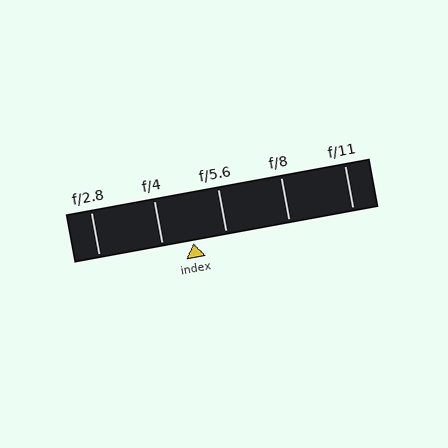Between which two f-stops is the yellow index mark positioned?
The index mark is between f/4 and f/5.6.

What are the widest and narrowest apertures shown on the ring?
The widest aperture shown is f/2.8 and the narrowest is f/11.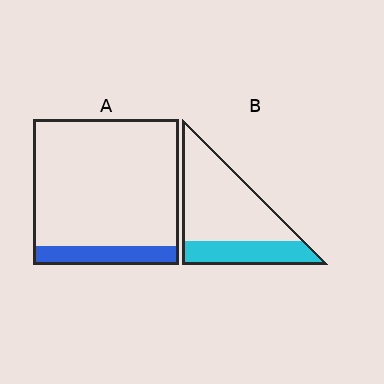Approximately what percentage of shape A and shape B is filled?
A is approximately 15% and B is approximately 30%.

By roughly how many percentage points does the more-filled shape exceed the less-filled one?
By roughly 15 percentage points (B over A).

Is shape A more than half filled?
No.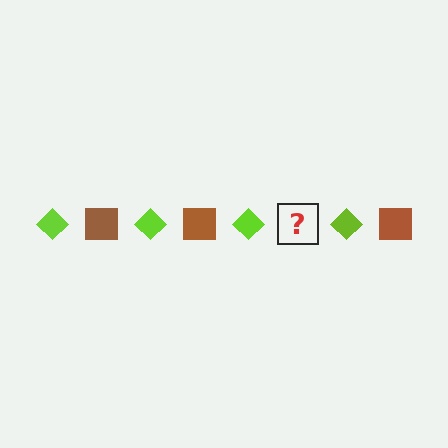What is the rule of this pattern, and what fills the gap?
The rule is that the pattern alternates between lime diamond and brown square. The gap should be filled with a brown square.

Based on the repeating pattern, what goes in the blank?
The blank should be a brown square.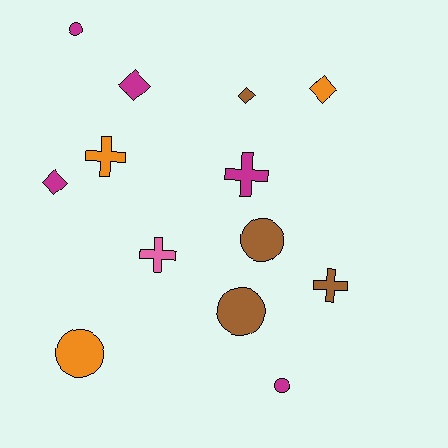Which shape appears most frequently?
Circle, with 5 objects.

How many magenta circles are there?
There are 2 magenta circles.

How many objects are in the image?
There are 13 objects.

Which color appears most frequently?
Magenta, with 5 objects.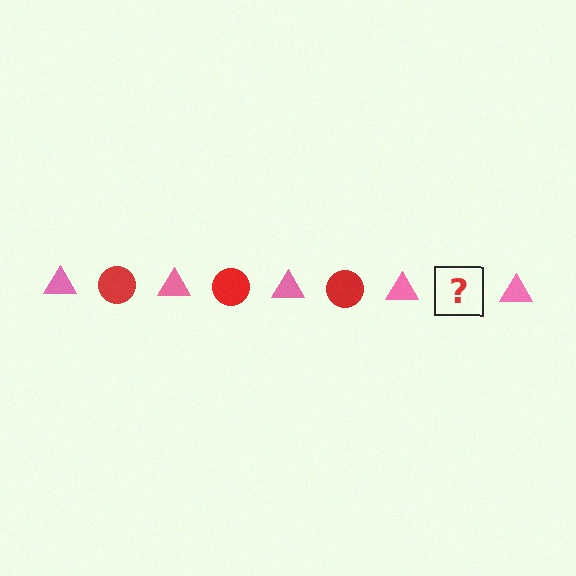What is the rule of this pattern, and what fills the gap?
The rule is that the pattern alternates between pink triangle and red circle. The gap should be filled with a red circle.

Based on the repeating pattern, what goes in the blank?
The blank should be a red circle.